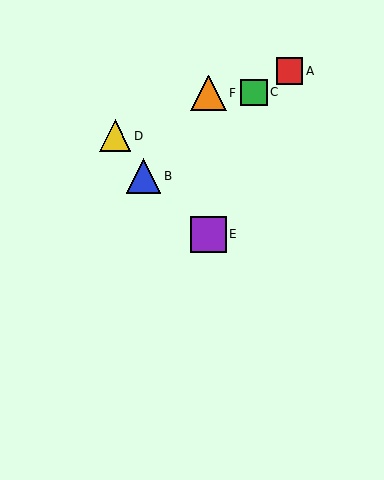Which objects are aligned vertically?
Objects E, F are aligned vertically.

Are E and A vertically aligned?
No, E is at x≈209 and A is at x≈290.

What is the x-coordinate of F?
Object F is at x≈209.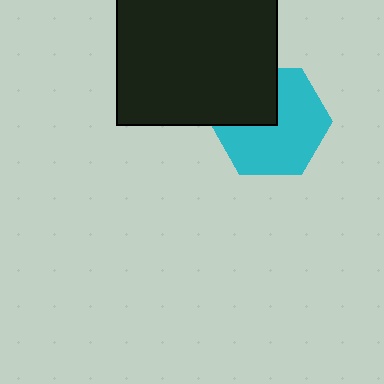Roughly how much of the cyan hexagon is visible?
Most of it is visible (roughly 69%).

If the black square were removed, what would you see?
You would see the complete cyan hexagon.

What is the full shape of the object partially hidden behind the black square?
The partially hidden object is a cyan hexagon.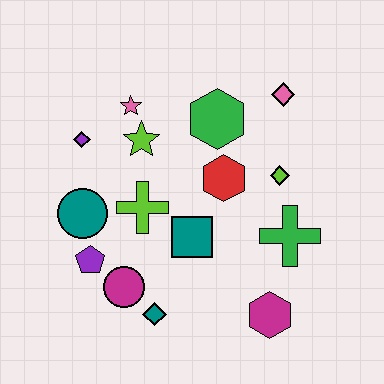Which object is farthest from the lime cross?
The pink diamond is farthest from the lime cross.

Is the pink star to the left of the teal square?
Yes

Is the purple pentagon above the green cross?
No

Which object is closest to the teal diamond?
The magenta circle is closest to the teal diamond.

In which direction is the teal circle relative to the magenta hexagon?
The teal circle is to the left of the magenta hexagon.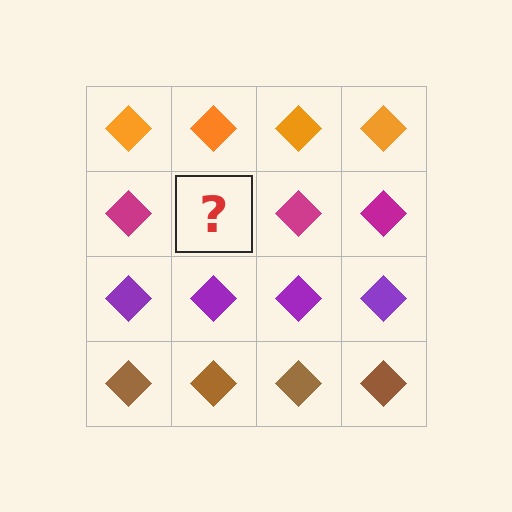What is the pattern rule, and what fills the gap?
The rule is that each row has a consistent color. The gap should be filled with a magenta diamond.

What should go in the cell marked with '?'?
The missing cell should contain a magenta diamond.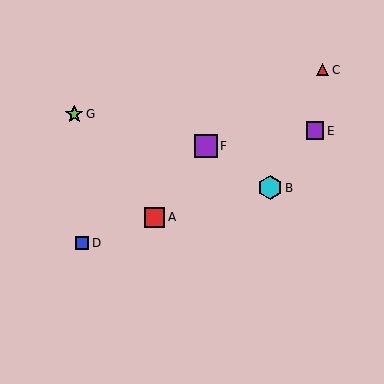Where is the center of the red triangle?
The center of the red triangle is at (323, 70).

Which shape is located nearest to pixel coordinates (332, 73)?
The red triangle (labeled C) at (323, 70) is nearest to that location.